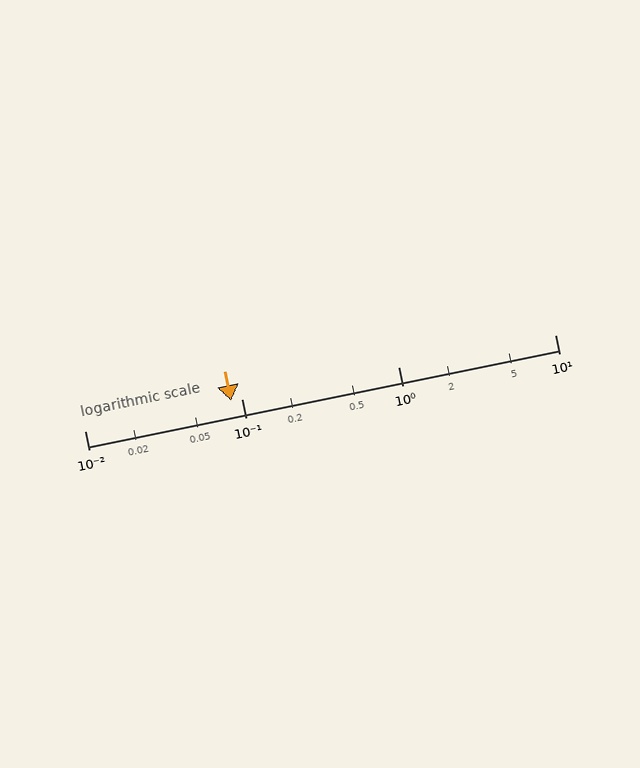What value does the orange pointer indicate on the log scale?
The pointer indicates approximately 0.086.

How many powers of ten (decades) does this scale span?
The scale spans 3 decades, from 0.01 to 10.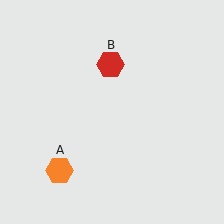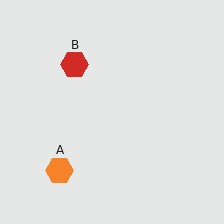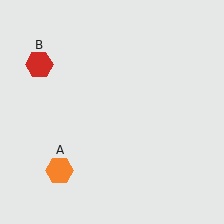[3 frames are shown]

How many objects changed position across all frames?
1 object changed position: red hexagon (object B).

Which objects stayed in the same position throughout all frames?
Orange hexagon (object A) remained stationary.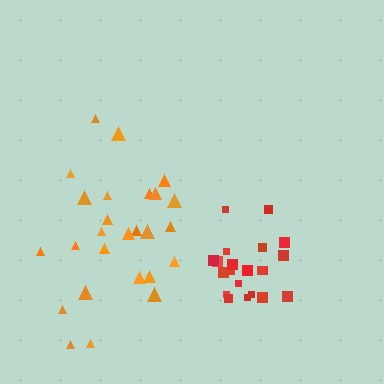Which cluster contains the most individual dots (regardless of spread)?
Orange (27).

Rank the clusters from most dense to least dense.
red, orange.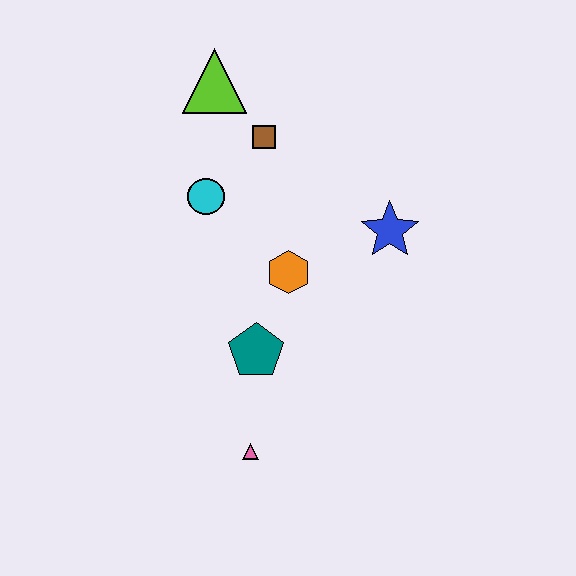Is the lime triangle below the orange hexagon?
No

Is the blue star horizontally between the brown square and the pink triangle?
No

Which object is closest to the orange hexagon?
The teal pentagon is closest to the orange hexagon.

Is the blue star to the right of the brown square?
Yes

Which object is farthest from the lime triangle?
The pink triangle is farthest from the lime triangle.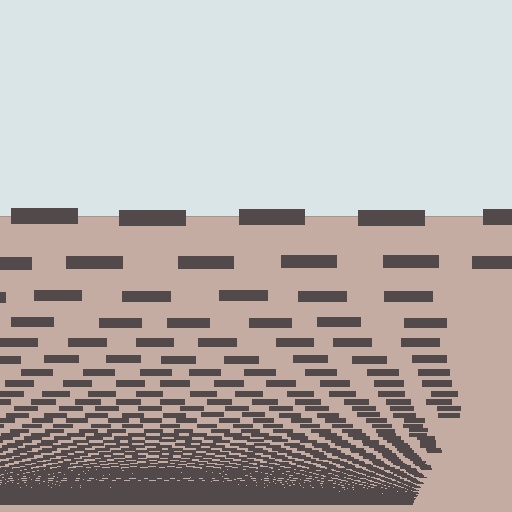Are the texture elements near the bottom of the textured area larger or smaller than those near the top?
Smaller. The gradient is inverted — elements near the bottom are smaller and denser.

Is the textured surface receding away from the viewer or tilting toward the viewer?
The surface appears to tilt toward the viewer. Texture elements get larger and sparser toward the top.